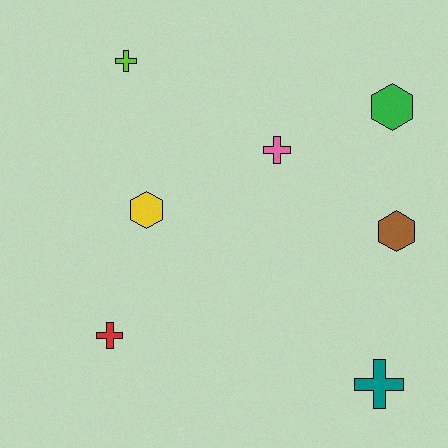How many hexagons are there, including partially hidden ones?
There are 3 hexagons.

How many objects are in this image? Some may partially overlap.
There are 7 objects.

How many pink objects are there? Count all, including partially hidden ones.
There is 1 pink object.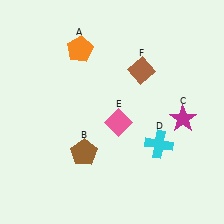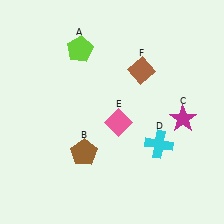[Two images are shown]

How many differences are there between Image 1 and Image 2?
There is 1 difference between the two images.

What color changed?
The pentagon (A) changed from orange in Image 1 to lime in Image 2.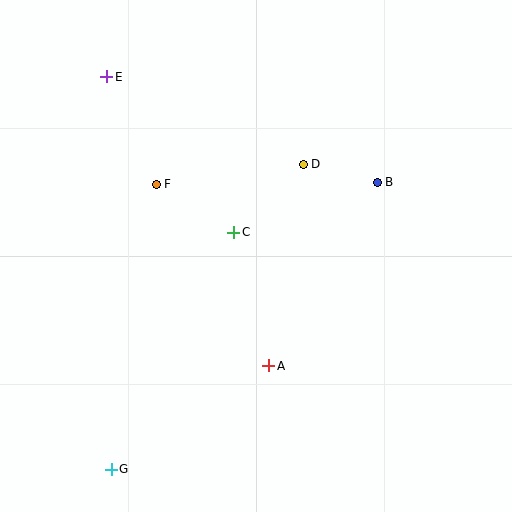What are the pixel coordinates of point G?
Point G is at (111, 469).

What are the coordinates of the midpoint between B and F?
The midpoint between B and F is at (267, 183).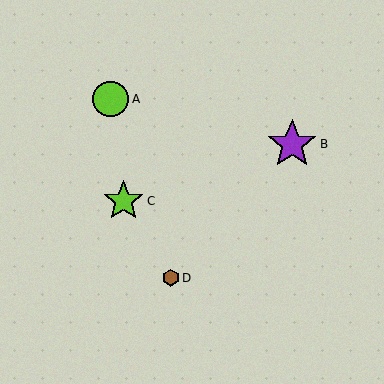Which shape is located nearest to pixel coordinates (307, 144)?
The purple star (labeled B) at (292, 144) is nearest to that location.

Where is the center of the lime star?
The center of the lime star is at (123, 201).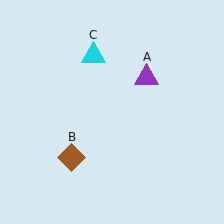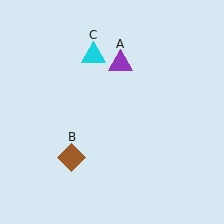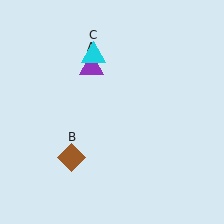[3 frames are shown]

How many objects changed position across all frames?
1 object changed position: purple triangle (object A).